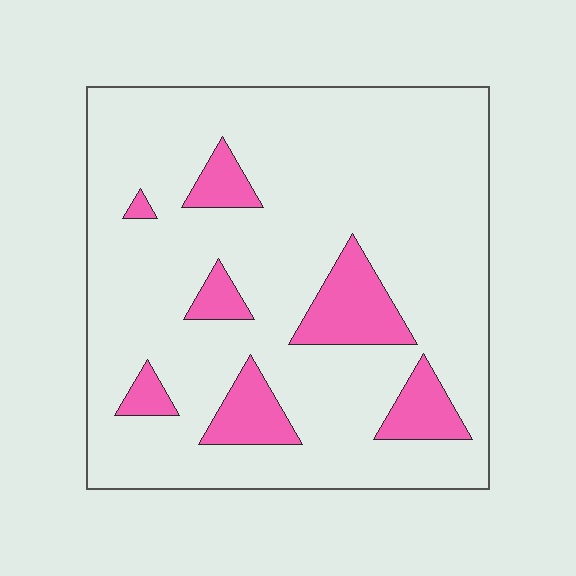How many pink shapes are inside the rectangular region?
7.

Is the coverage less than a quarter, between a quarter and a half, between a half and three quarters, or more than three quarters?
Less than a quarter.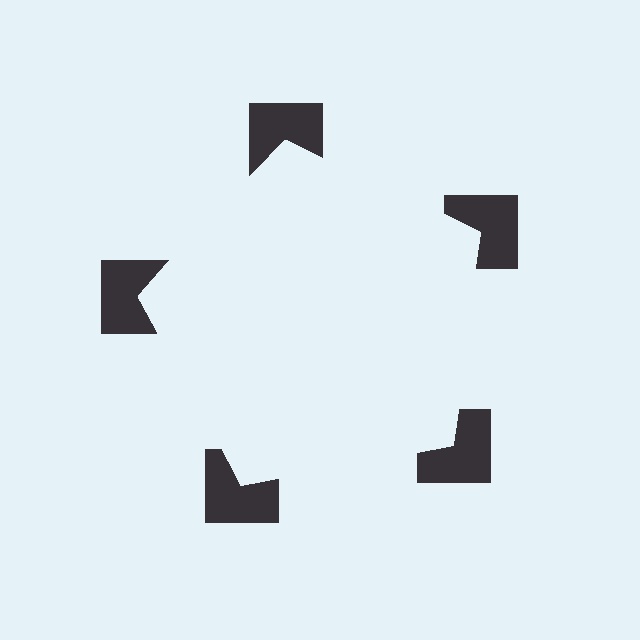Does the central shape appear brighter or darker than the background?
It typically appears slightly brighter than the background, even though no actual brightness change is drawn.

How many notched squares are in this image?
There are 5 — one at each vertex of the illusory pentagon.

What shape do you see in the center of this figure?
An illusory pentagon — its edges are inferred from the aligned wedge cuts in the notched squares, not physically drawn.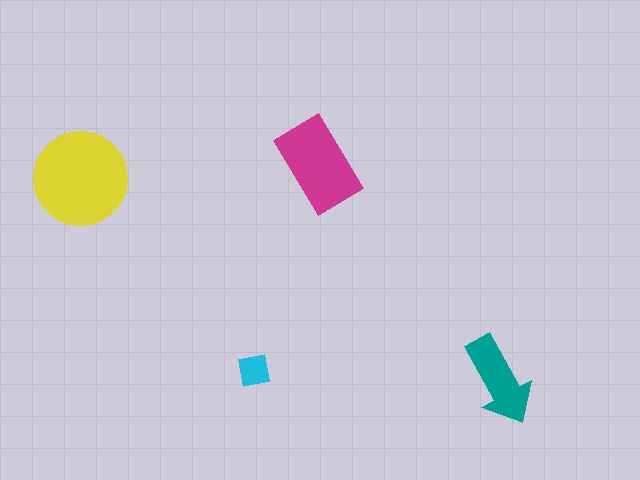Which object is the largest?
The yellow circle.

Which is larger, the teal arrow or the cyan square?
The teal arrow.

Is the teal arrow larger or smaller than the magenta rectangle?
Smaller.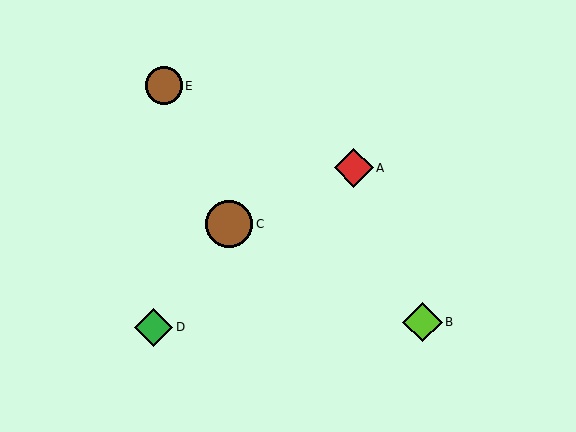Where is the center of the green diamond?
The center of the green diamond is at (154, 327).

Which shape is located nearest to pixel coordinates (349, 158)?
The red diamond (labeled A) at (354, 168) is nearest to that location.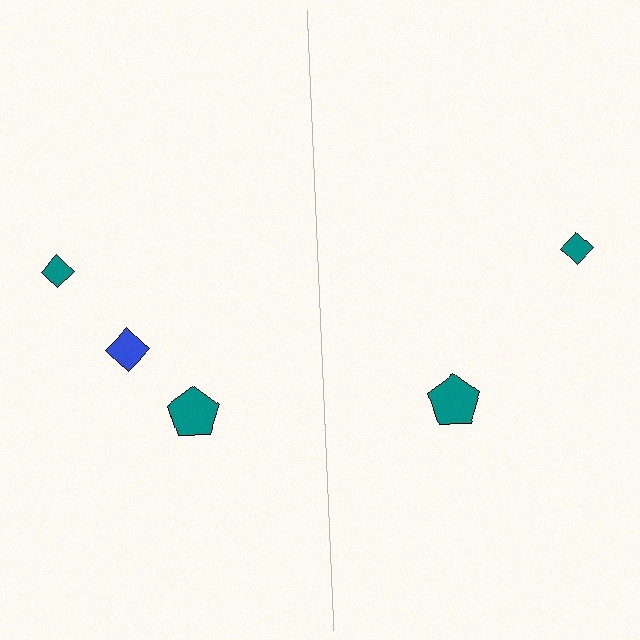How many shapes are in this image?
There are 5 shapes in this image.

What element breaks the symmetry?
A blue diamond is missing from the right side.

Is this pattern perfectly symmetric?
No, the pattern is not perfectly symmetric. A blue diamond is missing from the right side.